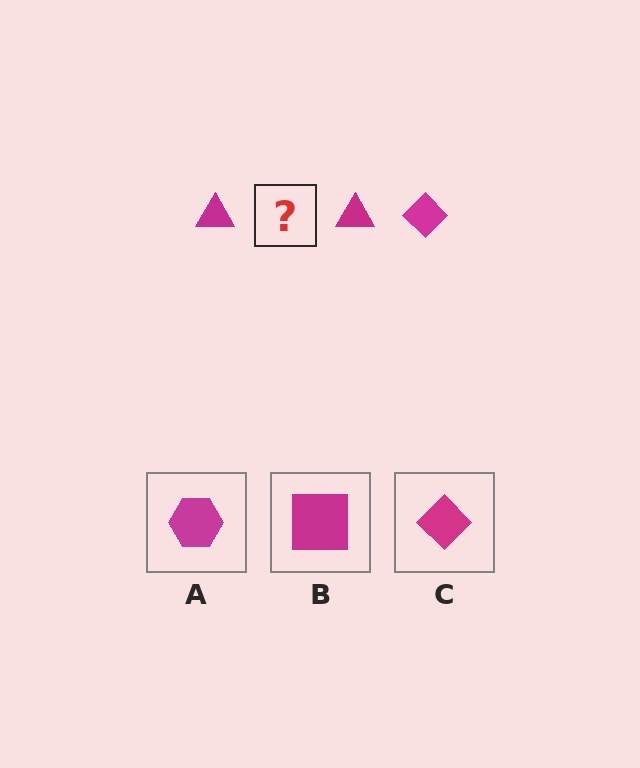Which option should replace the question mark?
Option C.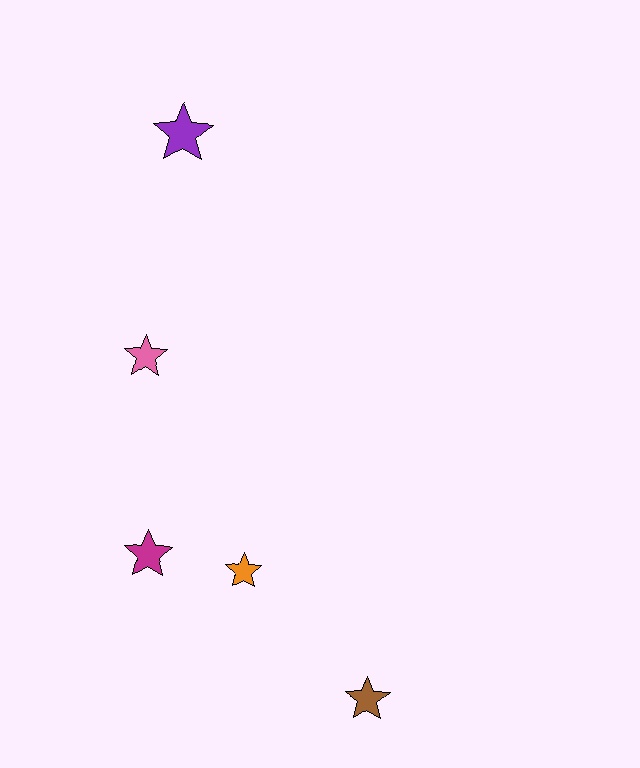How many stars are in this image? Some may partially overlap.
There are 5 stars.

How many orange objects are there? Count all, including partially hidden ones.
There is 1 orange object.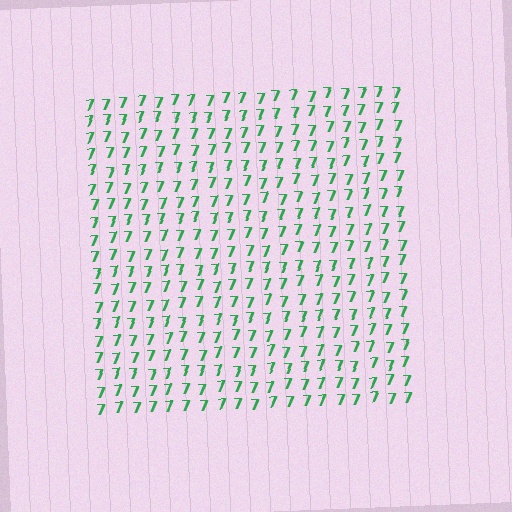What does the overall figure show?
The overall figure shows a square.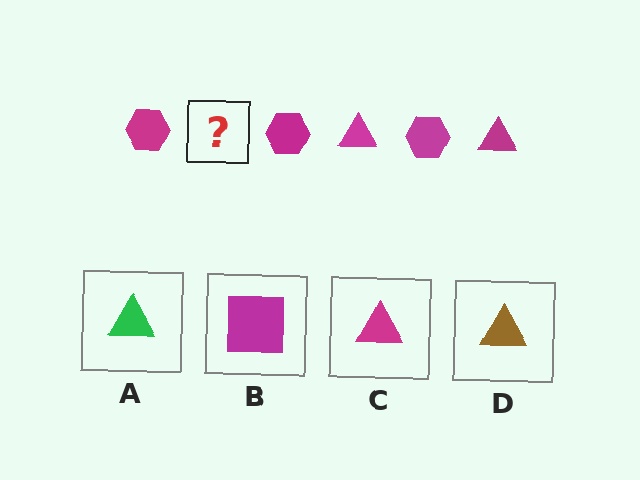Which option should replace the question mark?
Option C.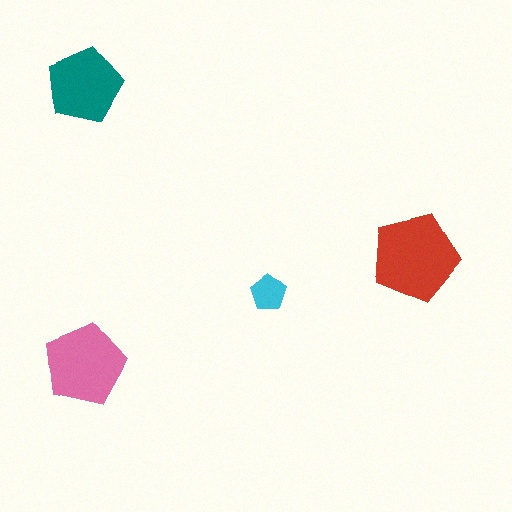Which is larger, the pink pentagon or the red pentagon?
The red one.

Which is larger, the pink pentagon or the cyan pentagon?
The pink one.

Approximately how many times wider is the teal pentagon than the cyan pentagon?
About 2 times wider.